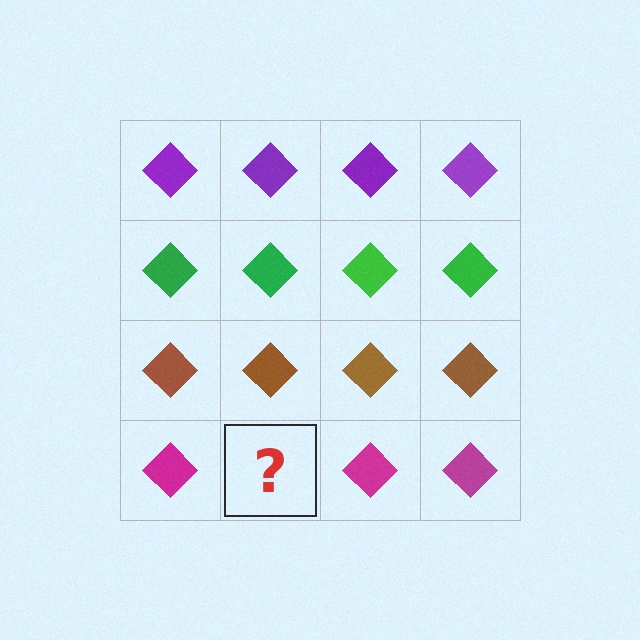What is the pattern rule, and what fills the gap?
The rule is that each row has a consistent color. The gap should be filled with a magenta diamond.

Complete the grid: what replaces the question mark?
The question mark should be replaced with a magenta diamond.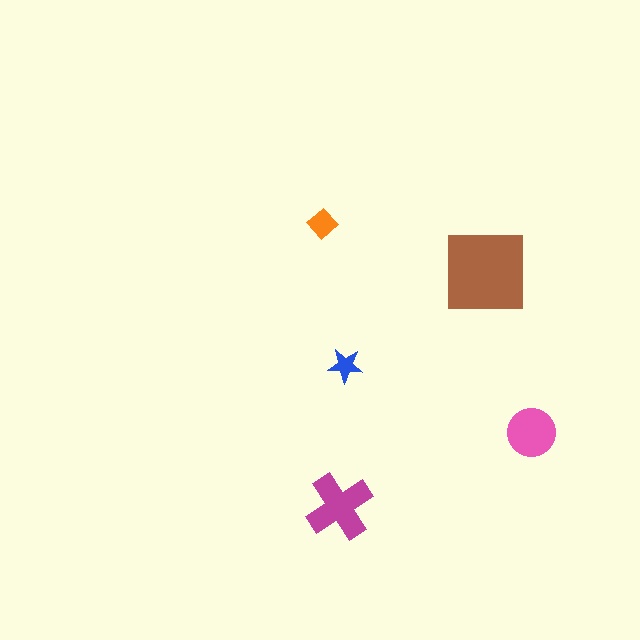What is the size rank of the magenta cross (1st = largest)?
2nd.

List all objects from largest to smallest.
The brown square, the magenta cross, the pink circle, the orange diamond, the blue star.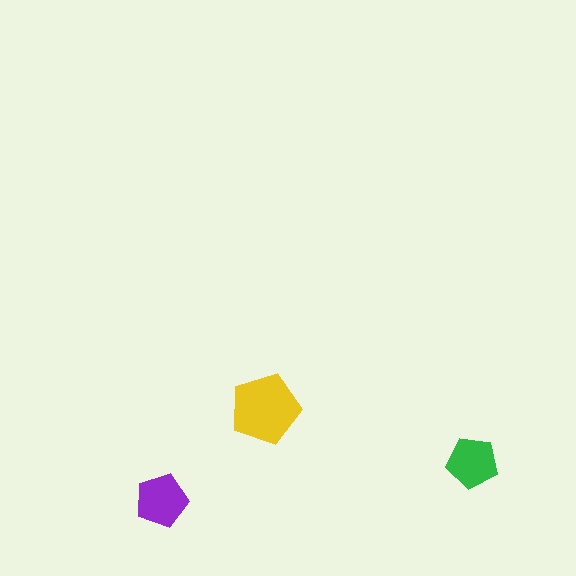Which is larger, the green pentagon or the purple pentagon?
The purple one.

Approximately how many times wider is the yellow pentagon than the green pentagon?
About 1.5 times wider.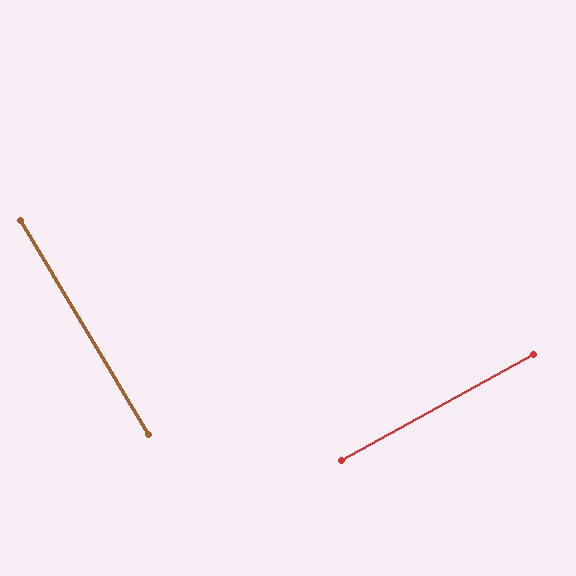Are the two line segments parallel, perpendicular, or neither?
Perpendicular — they meet at approximately 88°.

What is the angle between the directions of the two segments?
Approximately 88 degrees.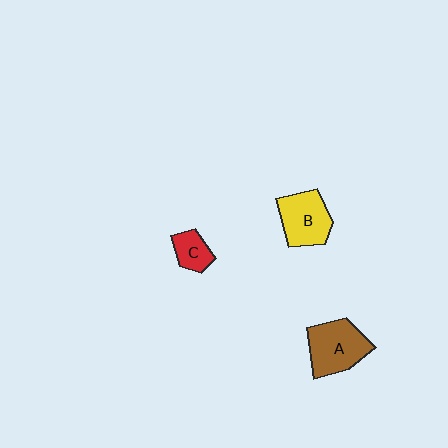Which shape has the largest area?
Shape A (brown).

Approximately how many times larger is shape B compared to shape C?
Approximately 1.9 times.